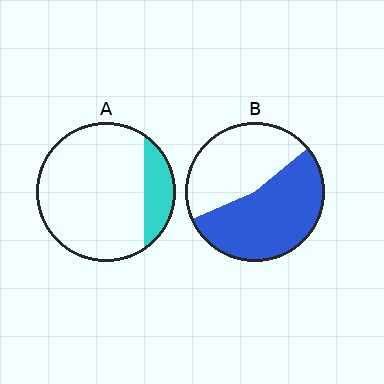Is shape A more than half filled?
No.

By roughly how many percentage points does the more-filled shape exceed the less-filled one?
By roughly 40 percentage points (B over A).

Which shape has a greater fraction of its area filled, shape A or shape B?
Shape B.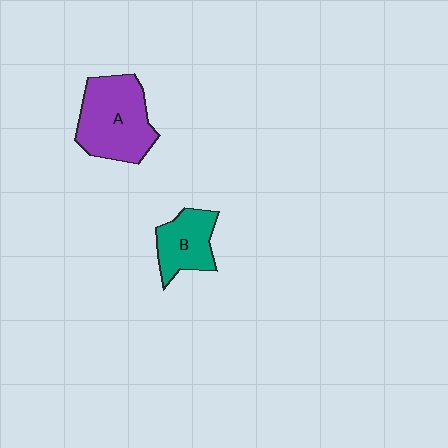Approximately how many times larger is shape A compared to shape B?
Approximately 1.6 times.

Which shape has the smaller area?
Shape B (teal).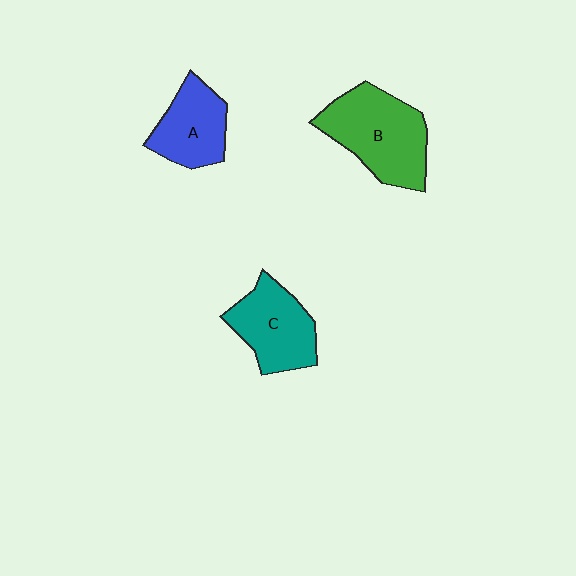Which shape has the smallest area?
Shape A (blue).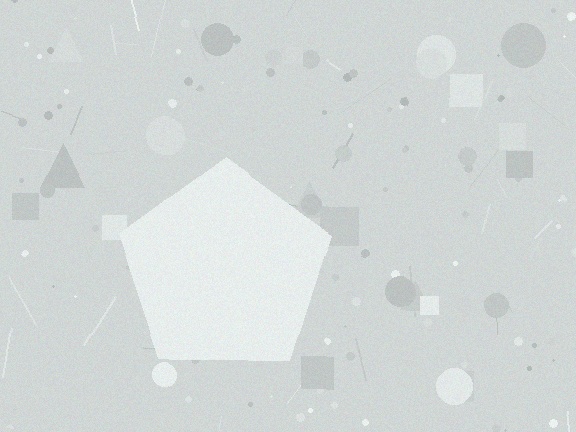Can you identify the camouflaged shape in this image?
The camouflaged shape is a pentagon.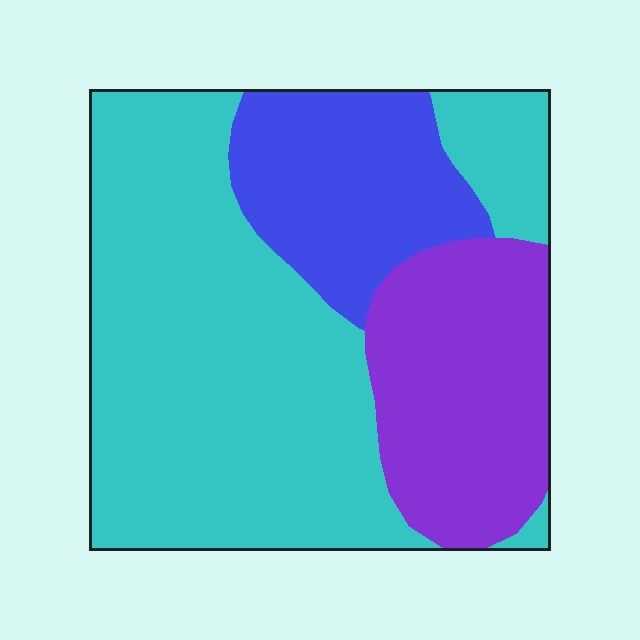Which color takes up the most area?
Cyan, at roughly 60%.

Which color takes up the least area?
Blue, at roughly 20%.